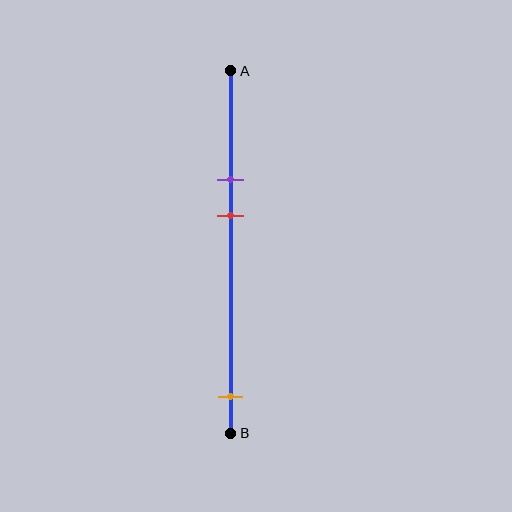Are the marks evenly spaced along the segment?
No, the marks are not evenly spaced.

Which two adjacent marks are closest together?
The purple and red marks are the closest adjacent pair.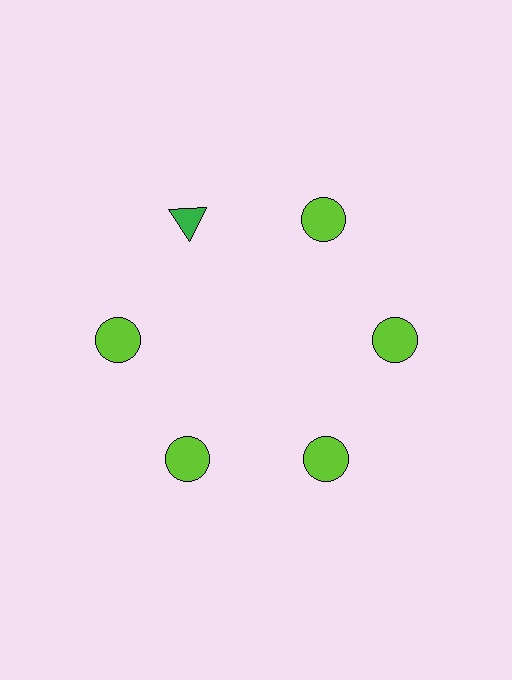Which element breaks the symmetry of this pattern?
The green triangle at roughly the 11 o'clock position breaks the symmetry. All other shapes are lime circles.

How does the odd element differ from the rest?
It differs in both color (green instead of lime) and shape (triangle instead of circle).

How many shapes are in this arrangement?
There are 6 shapes arranged in a ring pattern.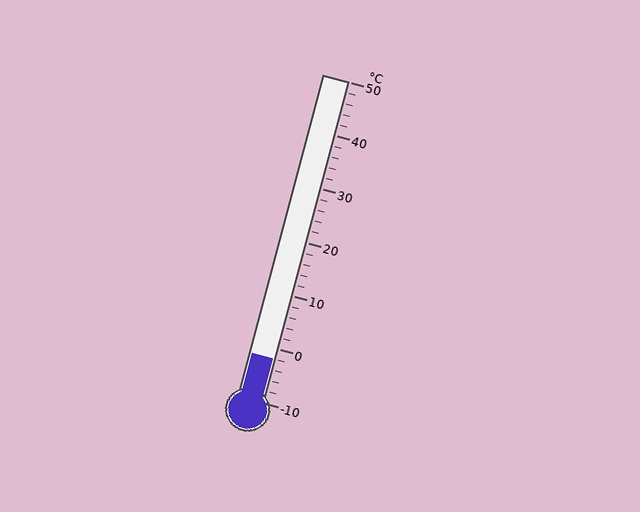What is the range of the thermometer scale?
The thermometer scale ranges from -10°C to 50°C.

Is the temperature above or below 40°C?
The temperature is below 40°C.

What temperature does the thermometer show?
The thermometer shows approximately -2°C.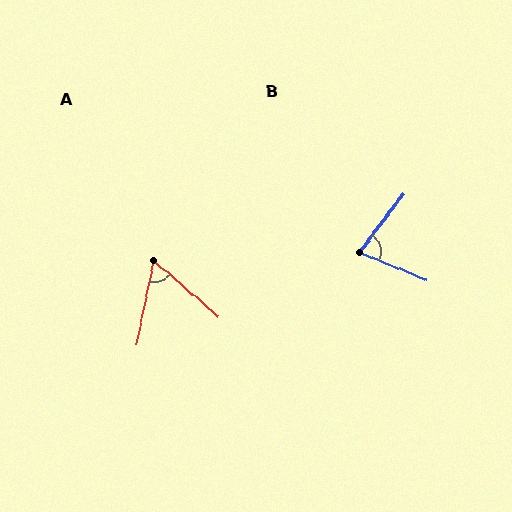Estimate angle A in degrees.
Approximately 61 degrees.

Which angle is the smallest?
A, at approximately 61 degrees.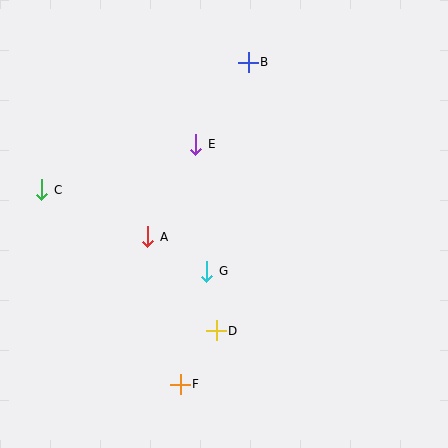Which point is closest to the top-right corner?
Point B is closest to the top-right corner.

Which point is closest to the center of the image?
Point G at (207, 271) is closest to the center.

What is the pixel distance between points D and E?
The distance between D and E is 188 pixels.